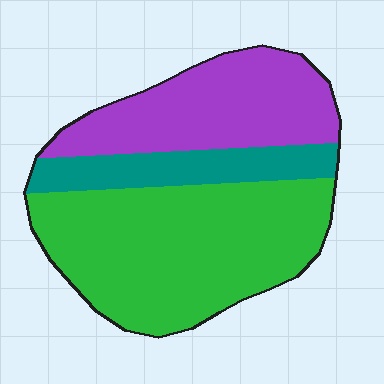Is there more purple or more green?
Green.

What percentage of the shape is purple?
Purple covers about 30% of the shape.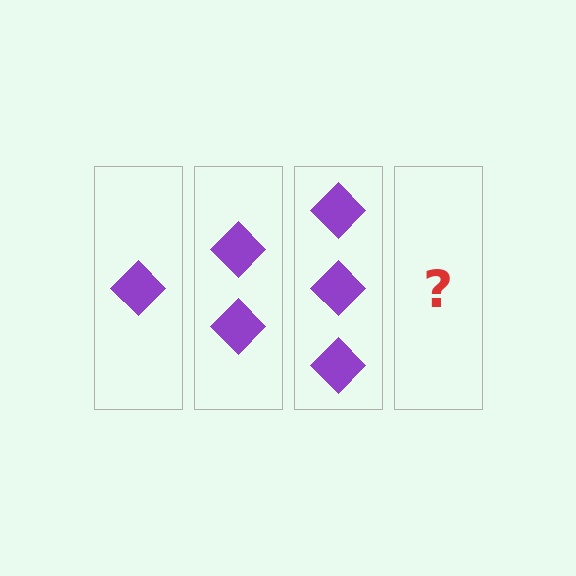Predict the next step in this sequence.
The next step is 4 diamonds.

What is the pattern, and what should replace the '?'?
The pattern is that each step adds one more diamond. The '?' should be 4 diamonds.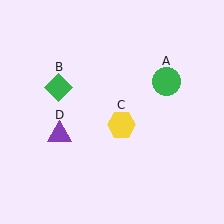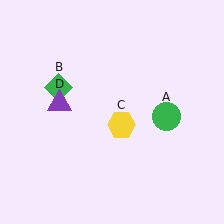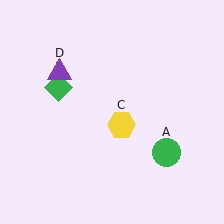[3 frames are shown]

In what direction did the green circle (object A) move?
The green circle (object A) moved down.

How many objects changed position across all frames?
2 objects changed position: green circle (object A), purple triangle (object D).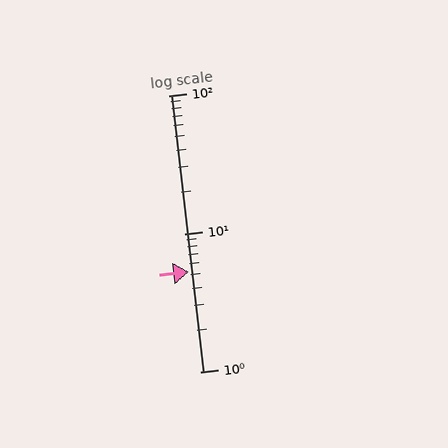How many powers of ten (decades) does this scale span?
The scale spans 2 decades, from 1 to 100.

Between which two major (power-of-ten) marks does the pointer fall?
The pointer is between 1 and 10.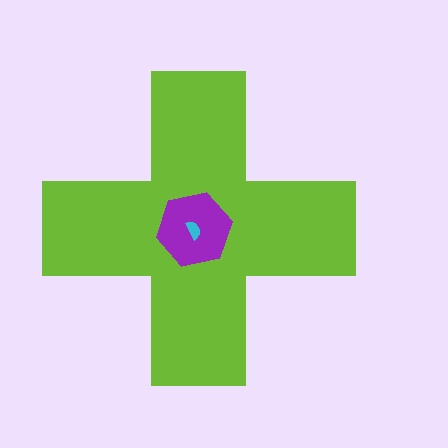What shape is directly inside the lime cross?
The purple hexagon.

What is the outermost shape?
The lime cross.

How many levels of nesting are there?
3.